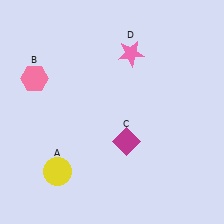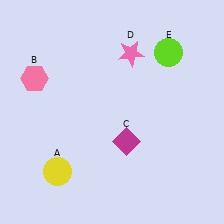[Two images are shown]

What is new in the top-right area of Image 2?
A lime circle (E) was added in the top-right area of Image 2.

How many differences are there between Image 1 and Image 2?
There is 1 difference between the two images.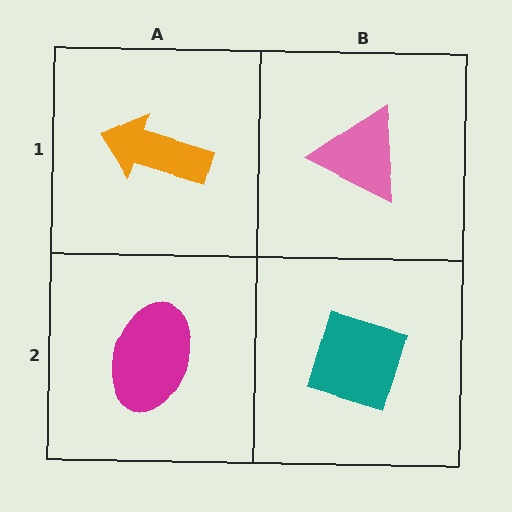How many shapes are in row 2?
2 shapes.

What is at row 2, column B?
A teal diamond.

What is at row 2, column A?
A magenta ellipse.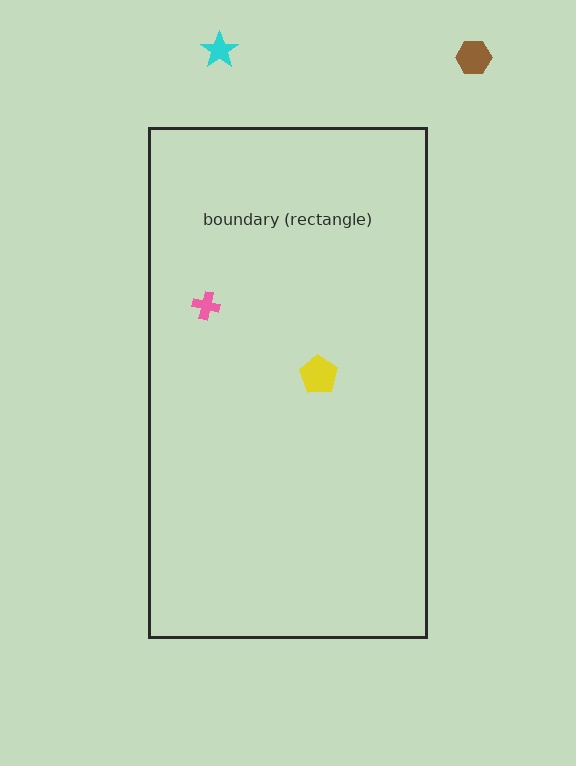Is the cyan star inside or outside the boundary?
Outside.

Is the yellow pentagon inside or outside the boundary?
Inside.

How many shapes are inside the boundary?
2 inside, 2 outside.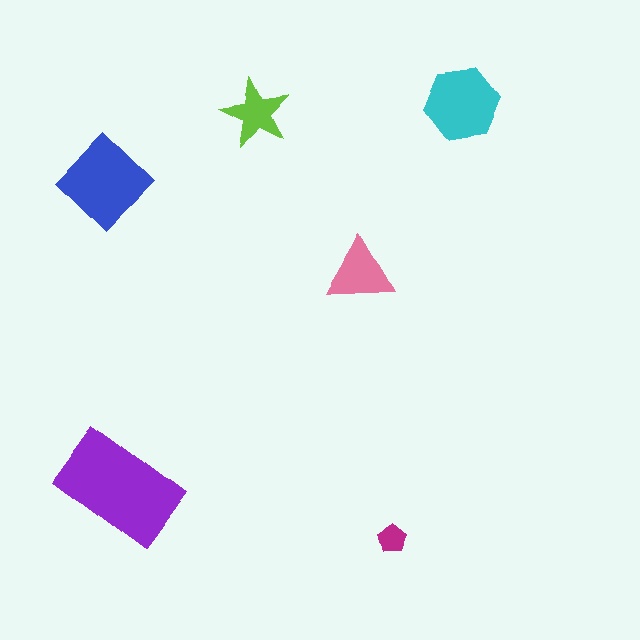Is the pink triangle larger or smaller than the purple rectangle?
Smaller.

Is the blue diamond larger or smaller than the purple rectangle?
Smaller.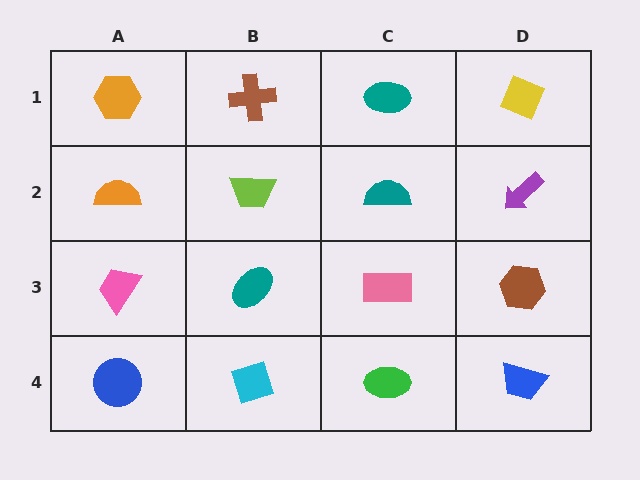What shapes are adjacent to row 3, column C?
A teal semicircle (row 2, column C), a green ellipse (row 4, column C), a teal ellipse (row 3, column B), a brown hexagon (row 3, column D).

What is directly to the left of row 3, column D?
A pink rectangle.